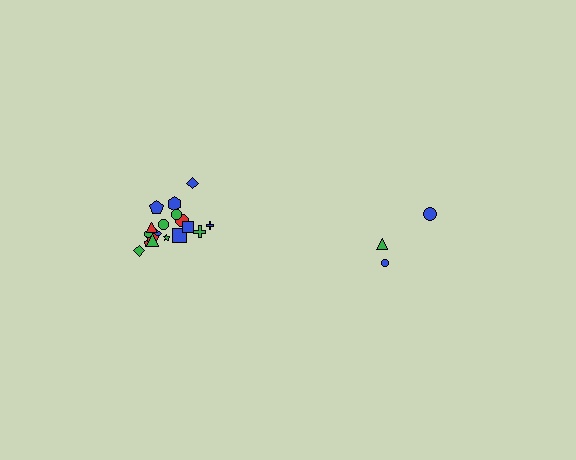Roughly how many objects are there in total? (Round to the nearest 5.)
Roughly 20 objects in total.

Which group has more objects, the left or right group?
The left group.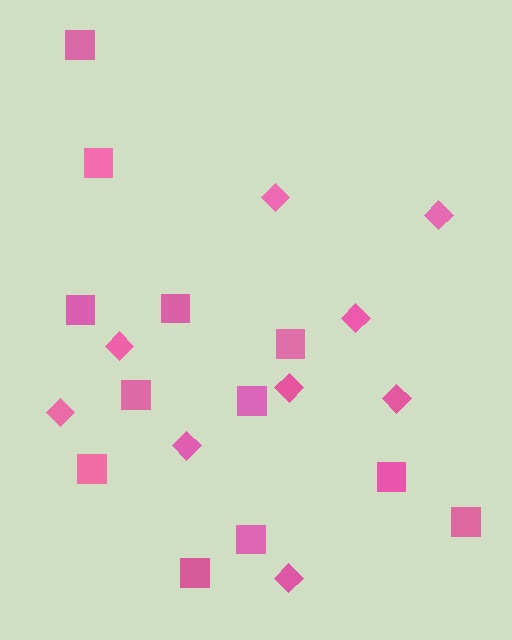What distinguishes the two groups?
There are 2 groups: one group of squares (12) and one group of diamonds (9).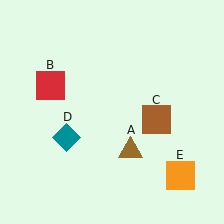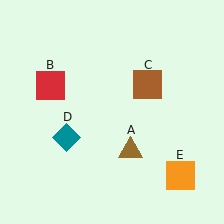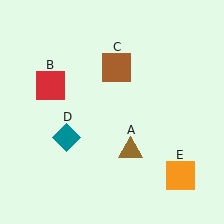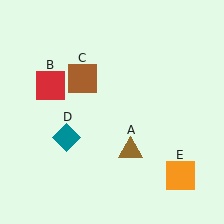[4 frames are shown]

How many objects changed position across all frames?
1 object changed position: brown square (object C).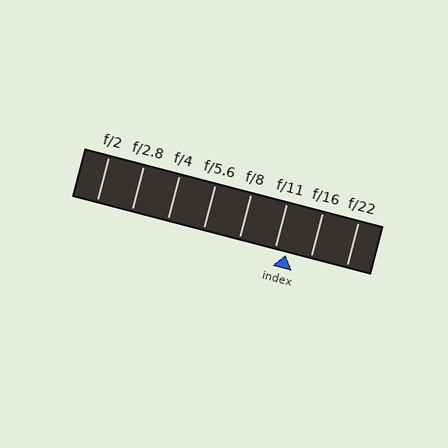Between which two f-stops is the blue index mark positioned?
The index mark is between f/11 and f/16.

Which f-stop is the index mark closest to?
The index mark is closest to f/11.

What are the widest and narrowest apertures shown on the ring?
The widest aperture shown is f/2 and the narrowest is f/22.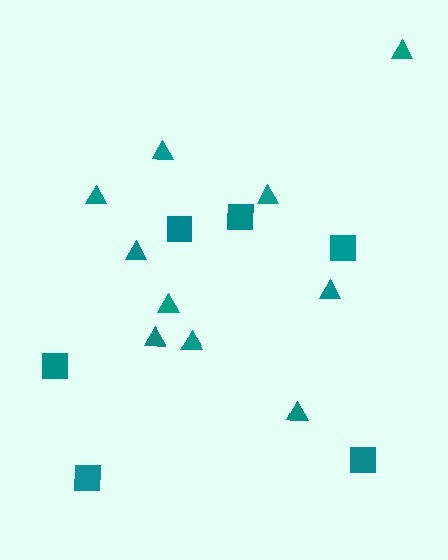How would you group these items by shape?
There are 2 groups: one group of squares (6) and one group of triangles (10).